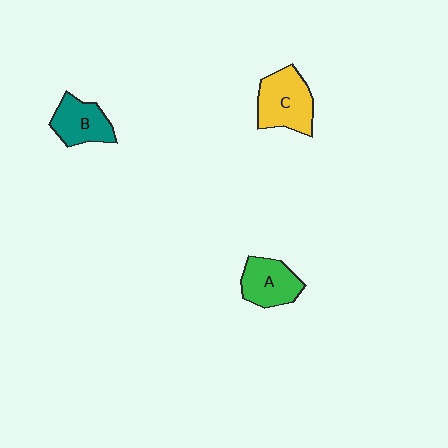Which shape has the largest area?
Shape C (yellow).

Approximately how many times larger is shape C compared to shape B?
Approximately 1.3 times.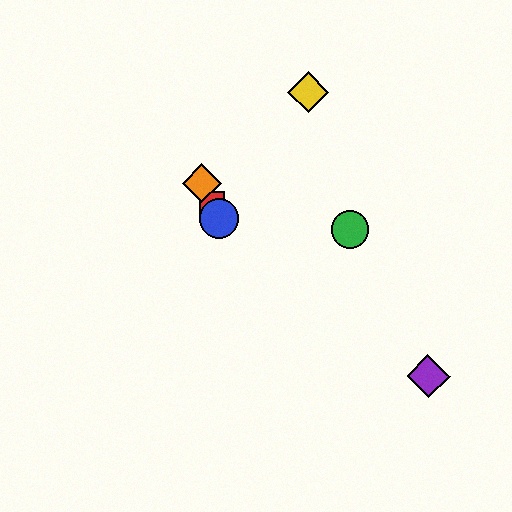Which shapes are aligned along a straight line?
The red square, the blue circle, the orange diamond are aligned along a straight line.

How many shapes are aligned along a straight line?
3 shapes (the red square, the blue circle, the orange diamond) are aligned along a straight line.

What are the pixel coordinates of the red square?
The red square is at (212, 204).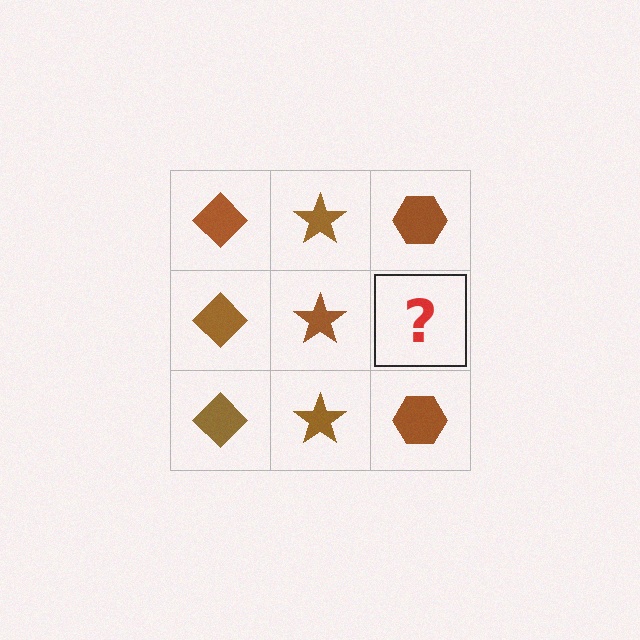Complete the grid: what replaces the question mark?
The question mark should be replaced with a brown hexagon.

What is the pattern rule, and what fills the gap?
The rule is that each column has a consistent shape. The gap should be filled with a brown hexagon.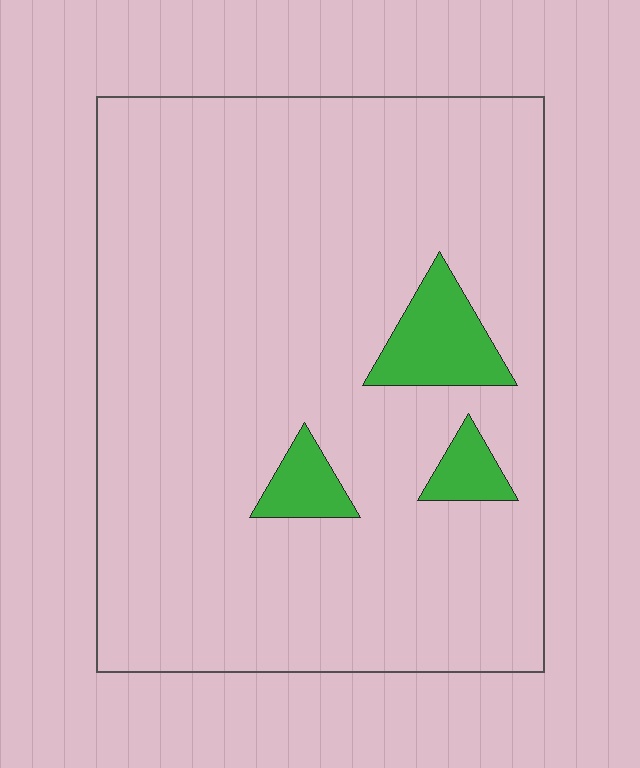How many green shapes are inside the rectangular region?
3.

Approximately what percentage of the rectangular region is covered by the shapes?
Approximately 10%.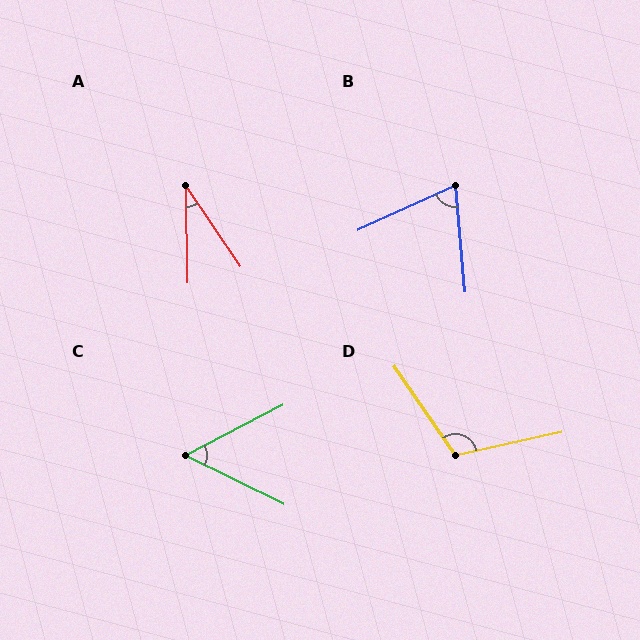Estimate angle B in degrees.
Approximately 71 degrees.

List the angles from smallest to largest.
A (33°), C (54°), B (71°), D (112°).